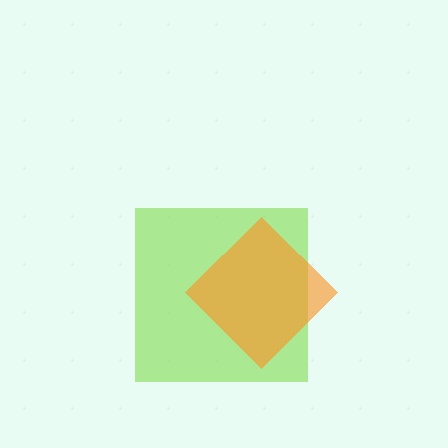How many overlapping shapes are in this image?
There are 2 overlapping shapes in the image.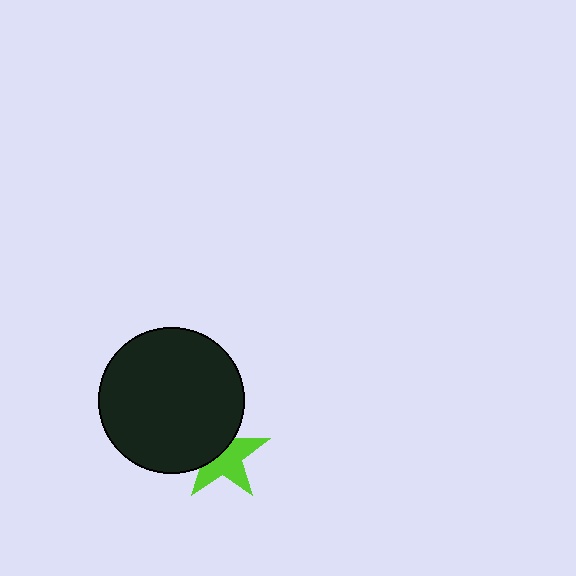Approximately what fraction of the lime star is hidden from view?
Roughly 44% of the lime star is hidden behind the black circle.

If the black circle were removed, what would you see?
You would see the complete lime star.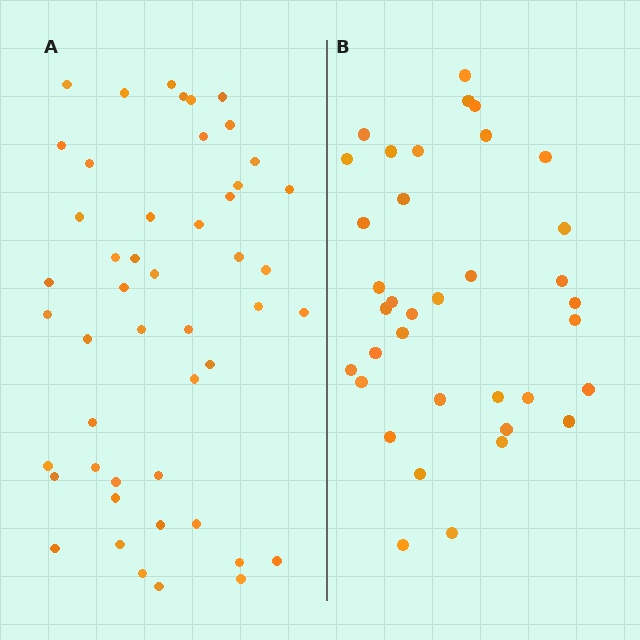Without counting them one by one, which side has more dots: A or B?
Region A (the left region) has more dots.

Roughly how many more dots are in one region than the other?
Region A has roughly 12 or so more dots than region B.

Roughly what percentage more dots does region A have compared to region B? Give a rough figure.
About 35% more.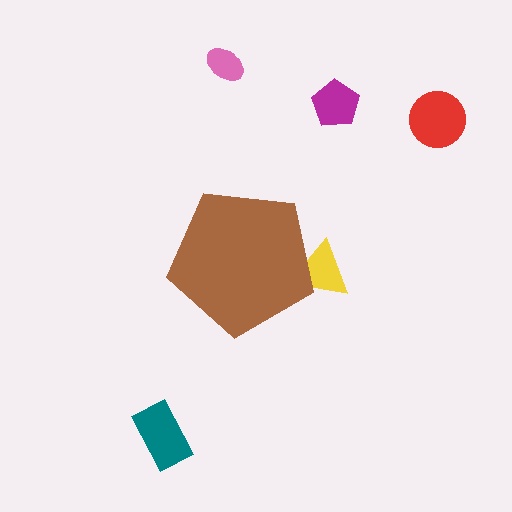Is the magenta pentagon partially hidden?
No, the magenta pentagon is fully visible.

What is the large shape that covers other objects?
A brown pentagon.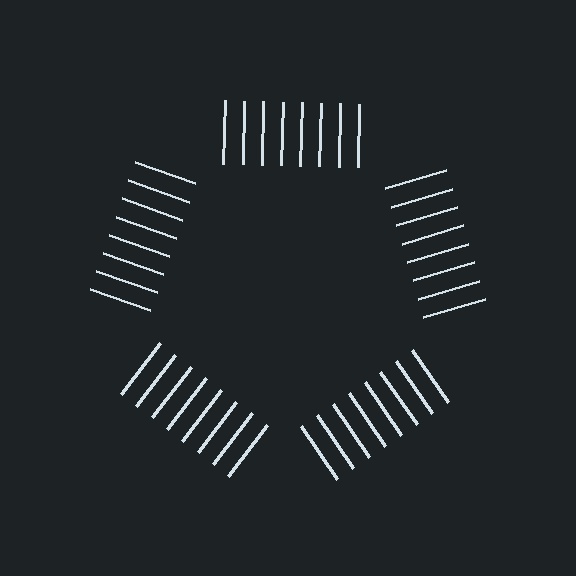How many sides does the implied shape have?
5 sides — the line-ends trace a pentagon.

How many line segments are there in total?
40 — 8 along each of the 5 edges.